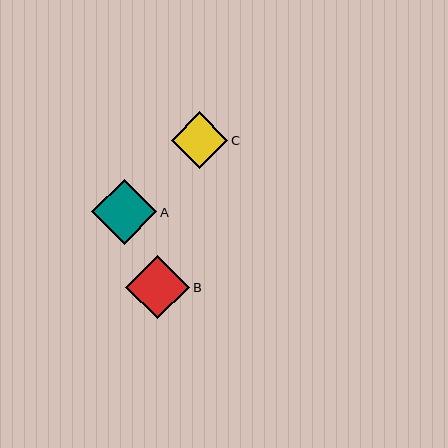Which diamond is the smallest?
Diamond C is the smallest with a size of approximately 57 pixels.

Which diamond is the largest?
Diamond A is the largest with a size of approximately 65 pixels.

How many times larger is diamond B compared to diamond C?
Diamond B is approximately 1.1 times the size of diamond C.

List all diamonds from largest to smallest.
From largest to smallest: A, B, C.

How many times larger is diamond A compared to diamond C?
Diamond A is approximately 1.1 times the size of diamond C.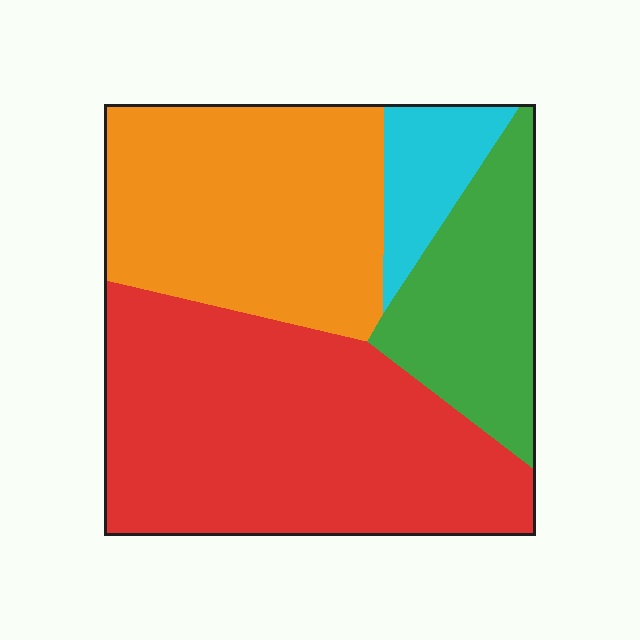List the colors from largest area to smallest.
From largest to smallest: red, orange, green, cyan.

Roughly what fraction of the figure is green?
Green takes up about one sixth (1/6) of the figure.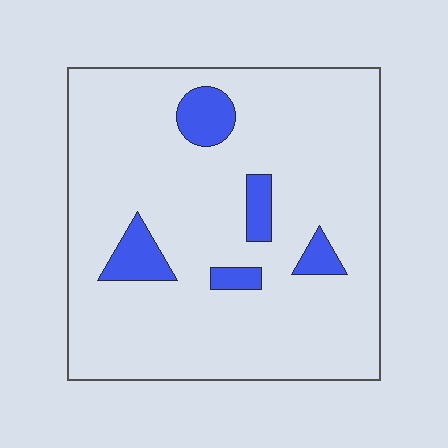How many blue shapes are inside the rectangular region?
5.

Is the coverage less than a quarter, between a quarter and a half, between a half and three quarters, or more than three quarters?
Less than a quarter.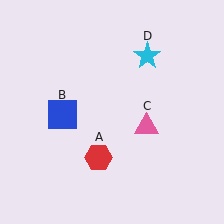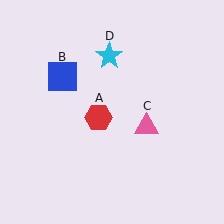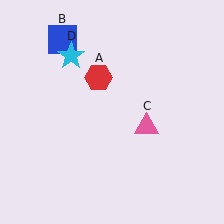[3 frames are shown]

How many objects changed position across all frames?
3 objects changed position: red hexagon (object A), blue square (object B), cyan star (object D).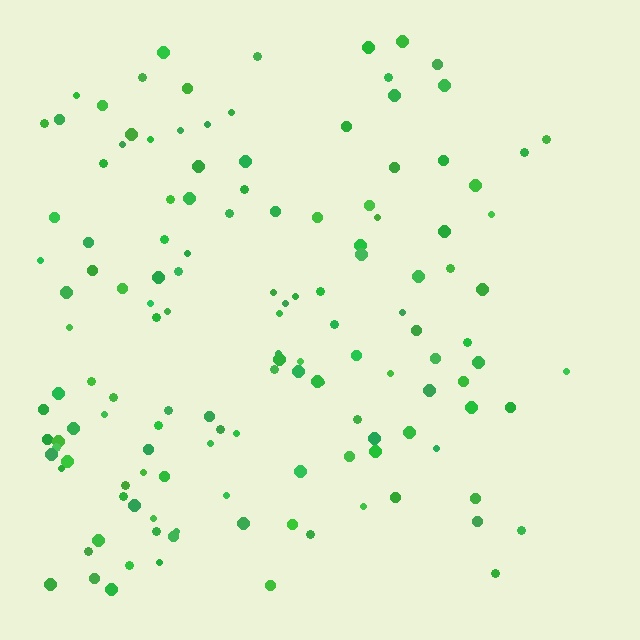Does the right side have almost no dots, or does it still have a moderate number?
Still a moderate number, just noticeably fewer than the left.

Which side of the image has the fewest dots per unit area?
The right.